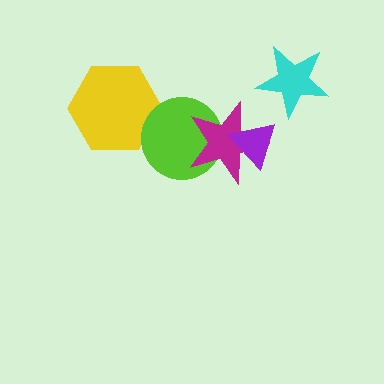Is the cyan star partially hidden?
No, no other shape covers it.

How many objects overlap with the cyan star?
0 objects overlap with the cyan star.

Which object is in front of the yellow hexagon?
The lime circle is in front of the yellow hexagon.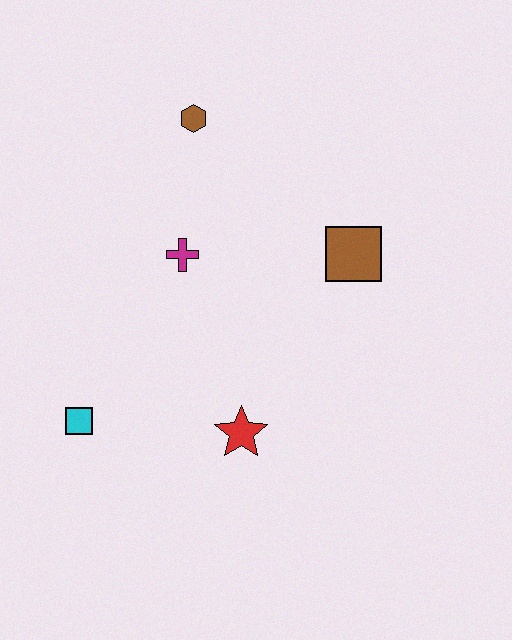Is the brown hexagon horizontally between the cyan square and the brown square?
Yes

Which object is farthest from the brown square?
The cyan square is farthest from the brown square.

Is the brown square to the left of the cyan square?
No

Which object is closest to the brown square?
The magenta cross is closest to the brown square.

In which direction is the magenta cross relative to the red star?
The magenta cross is above the red star.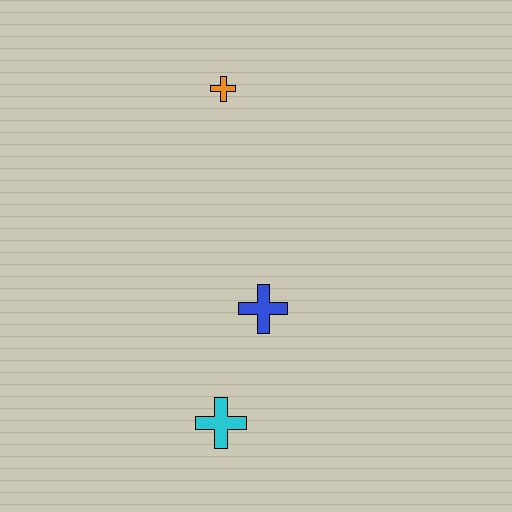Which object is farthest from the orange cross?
The cyan cross is farthest from the orange cross.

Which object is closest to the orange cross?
The blue cross is closest to the orange cross.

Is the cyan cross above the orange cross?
No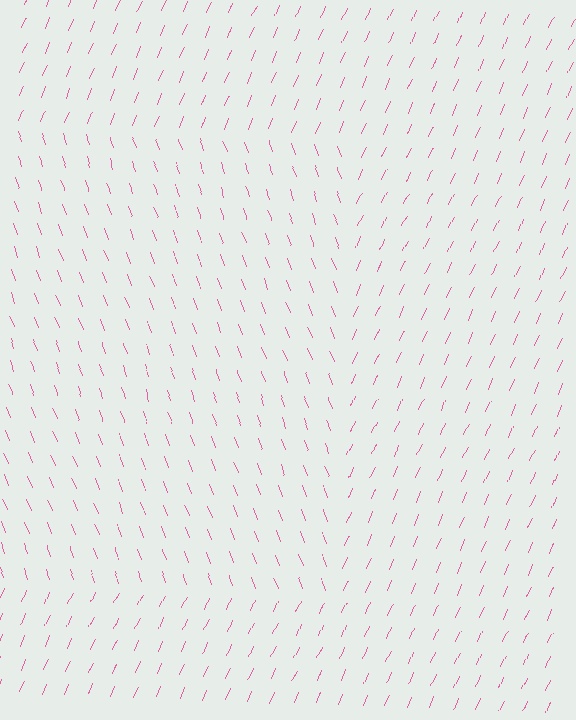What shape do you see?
I see a rectangle.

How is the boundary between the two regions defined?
The boundary is defined purely by a change in line orientation (approximately 45 degrees difference). All lines are the same color and thickness.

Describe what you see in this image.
The image is filled with small pink line segments. A rectangle region in the image has lines oriented differently from the surrounding lines, creating a visible texture boundary.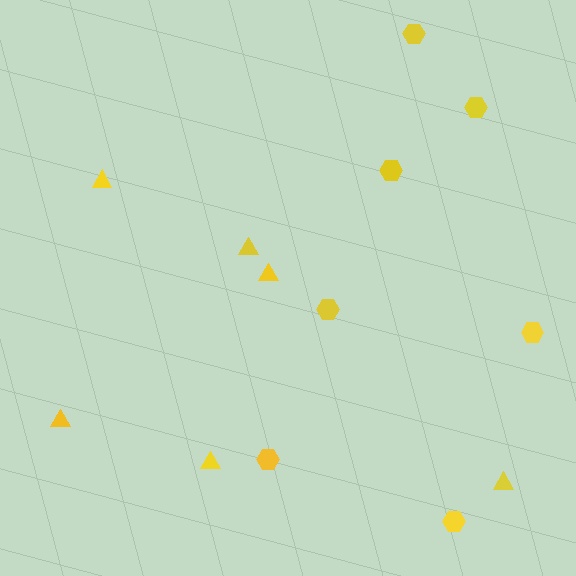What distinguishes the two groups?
There are 2 groups: one group of triangles (6) and one group of hexagons (7).